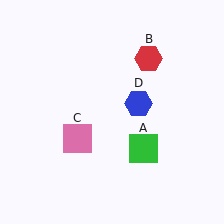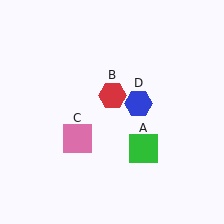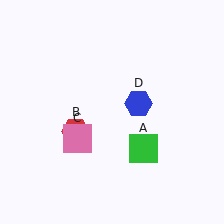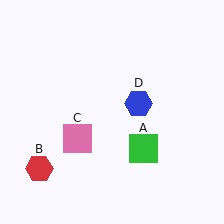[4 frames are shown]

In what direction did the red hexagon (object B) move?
The red hexagon (object B) moved down and to the left.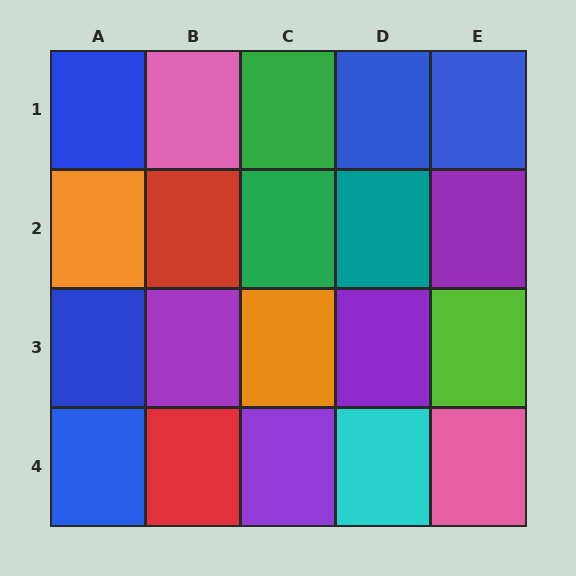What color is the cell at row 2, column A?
Orange.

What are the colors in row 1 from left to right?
Blue, pink, green, blue, blue.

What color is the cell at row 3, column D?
Purple.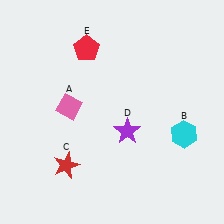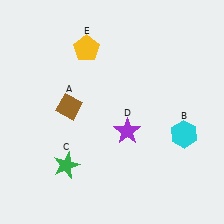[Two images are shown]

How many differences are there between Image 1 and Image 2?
There are 3 differences between the two images.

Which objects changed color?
A changed from pink to brown. C changed from red to green. E changed from red to yellow.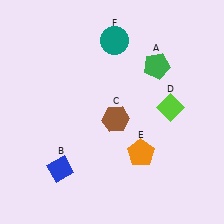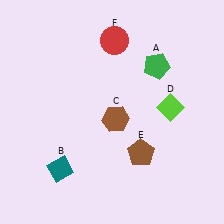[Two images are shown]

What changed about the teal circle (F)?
In Image 1, F is teal. In Image 2, it changed to red.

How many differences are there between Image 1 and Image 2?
There are 3 differences between the two images.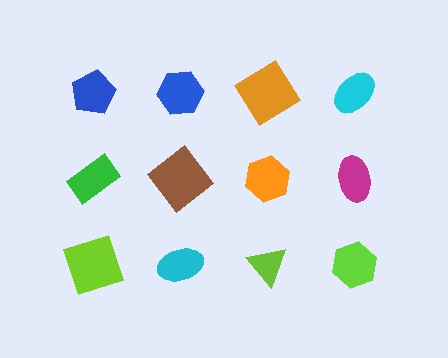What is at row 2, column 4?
A magenta ellipse.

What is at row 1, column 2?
A blue hexagon.